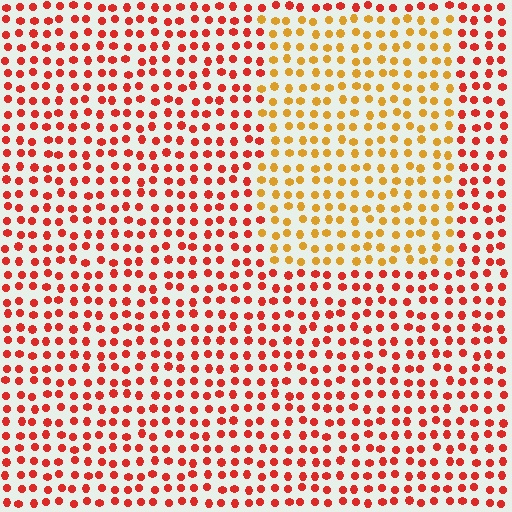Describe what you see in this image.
The image is filled with small red elements in a uniform arrangement. A rectangle-shaped region is visible where the elements are tinted to a slightly different hue, forming a subtle color boundary.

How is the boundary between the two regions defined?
The boundary is defined purely by a slight shift in hue (about 39 degrees). Spacing, size, and orientation are identical on both sides.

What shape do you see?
I see a rectangle.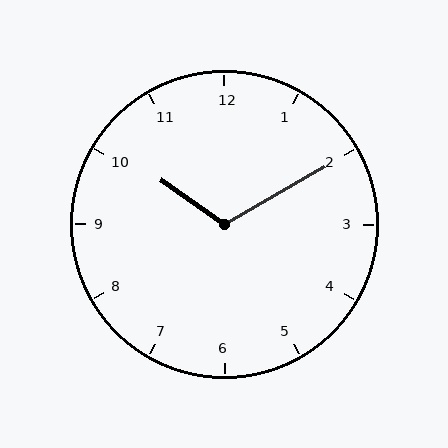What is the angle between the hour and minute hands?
Approximately 115 degrees.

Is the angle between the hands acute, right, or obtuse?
It is obtuse.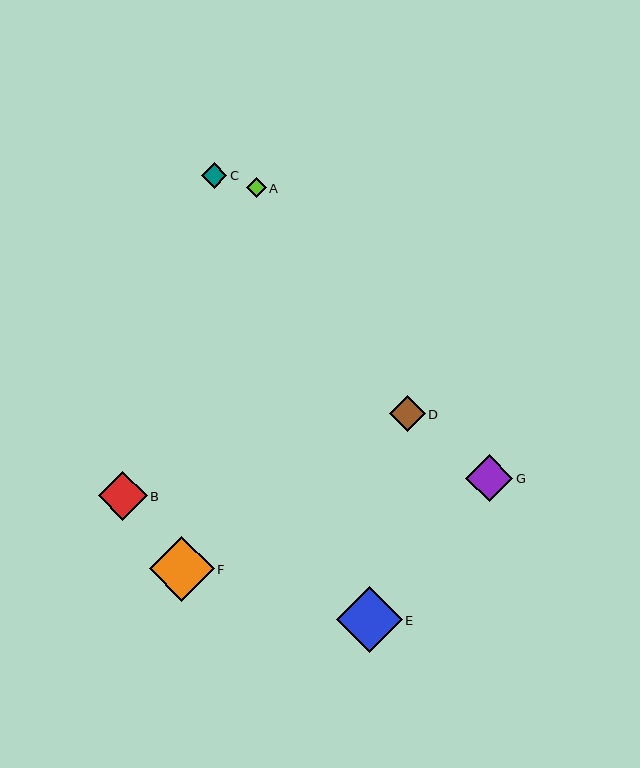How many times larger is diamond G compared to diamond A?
Diamond G is approximately 2.4 times the size of diamond A.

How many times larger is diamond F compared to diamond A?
Diamond F is approximately 3.2 times the size of diamond A.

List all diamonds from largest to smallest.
From largest to smallest: E, F, B, G, D, C, A.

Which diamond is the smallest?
Diamond A is the smallest with a size of approximately 20 pixels.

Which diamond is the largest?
Diamond E is the largest with a size of approximately 65 pixels.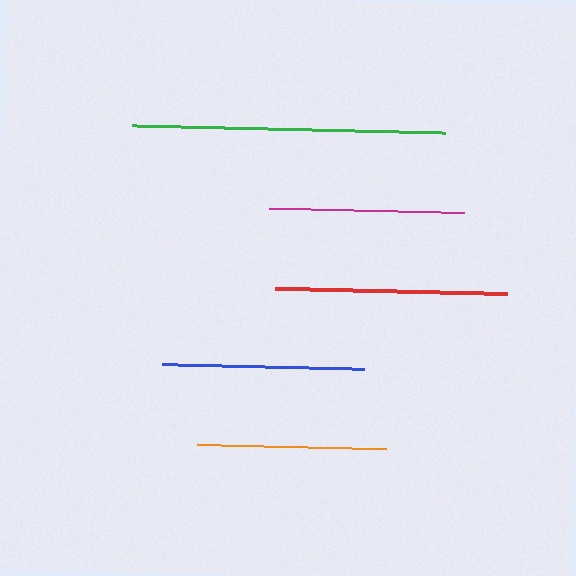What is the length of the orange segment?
The orange segment is approximately 189 pixels long.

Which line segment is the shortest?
The orange line is the shortest at approximately 189 pixels.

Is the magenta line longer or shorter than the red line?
The red line is longer than the magenta line.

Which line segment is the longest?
The green line is the longest at approximately 313 pixels.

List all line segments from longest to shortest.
From longest to shortest: green, red, blue, magenta, orange.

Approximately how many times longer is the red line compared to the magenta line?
The red line is approximately 1.2 times the length of the magenta line.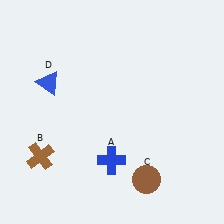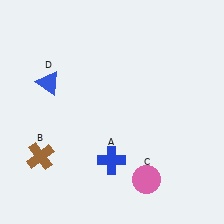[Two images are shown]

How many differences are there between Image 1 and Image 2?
There is 1 difference between the two images.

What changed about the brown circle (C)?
In Image 1, C is brown. In Image 2, it changed to pink.